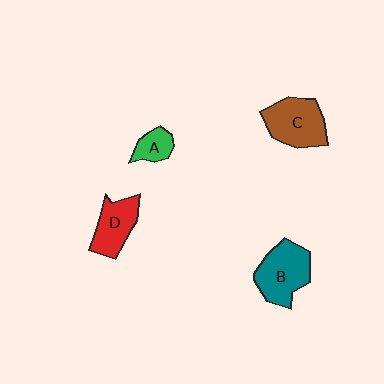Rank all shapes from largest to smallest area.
From largest to smallest: B (teal), C (brown), D (red), A (green).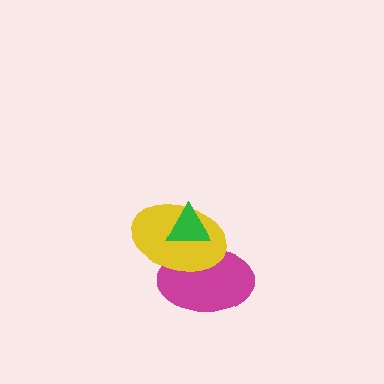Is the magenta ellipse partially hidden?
Yes, it is partially covered by another shape.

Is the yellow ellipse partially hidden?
Yes, it is partially covered by another shape.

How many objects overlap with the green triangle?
2 objects overlap with the green triangle.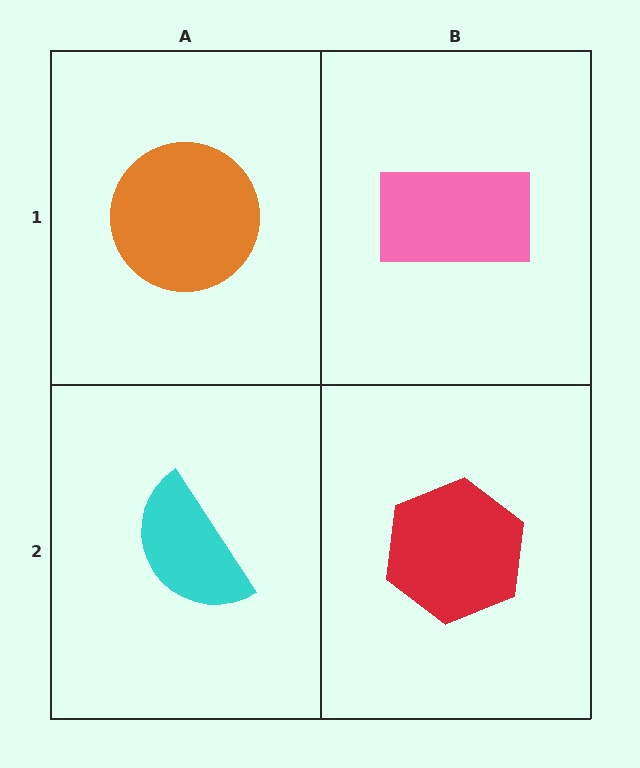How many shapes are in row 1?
2 shapes.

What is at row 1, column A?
An orange circle.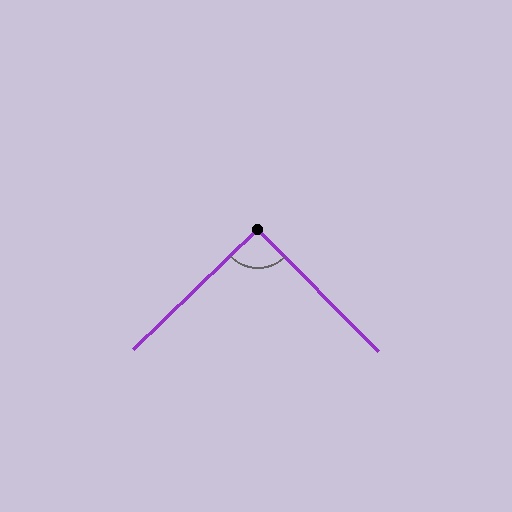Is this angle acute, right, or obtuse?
It is approximately a right angle.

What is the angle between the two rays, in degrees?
Approximately 91 degrees.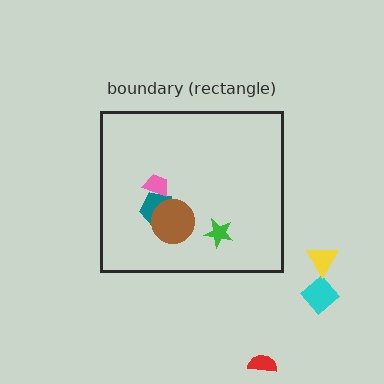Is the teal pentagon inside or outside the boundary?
Inside.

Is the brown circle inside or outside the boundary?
Inside.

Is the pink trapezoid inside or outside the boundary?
Inside.